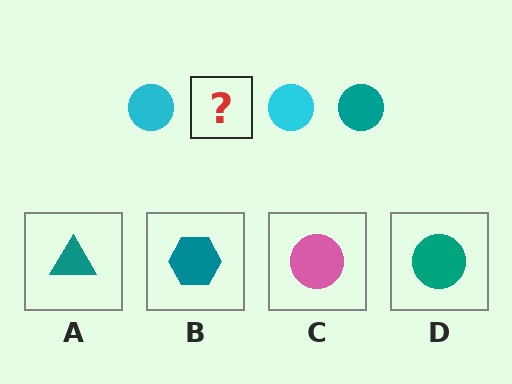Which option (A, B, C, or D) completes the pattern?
D.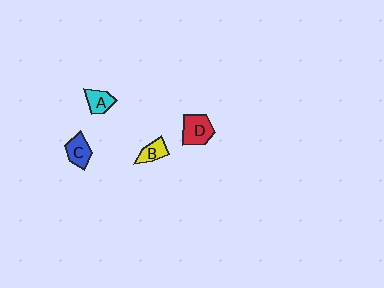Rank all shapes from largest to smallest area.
From largest to smallest: D (red), C (blue), A (cyan), B (yellow).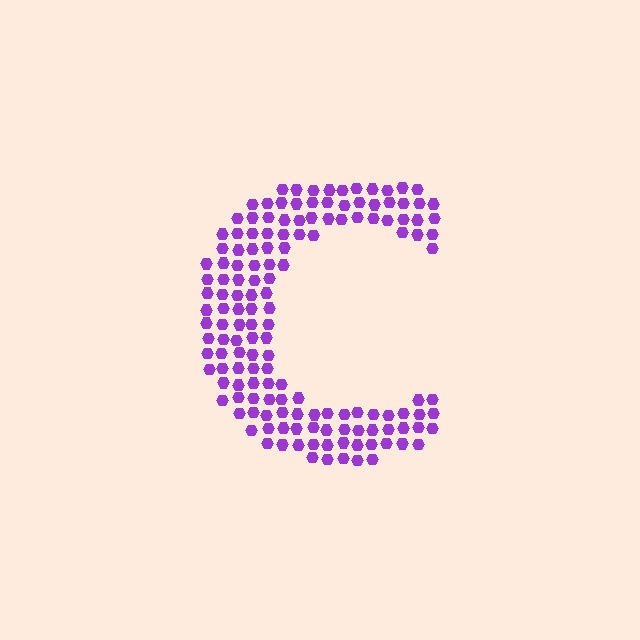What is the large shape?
The large shape is the letter C.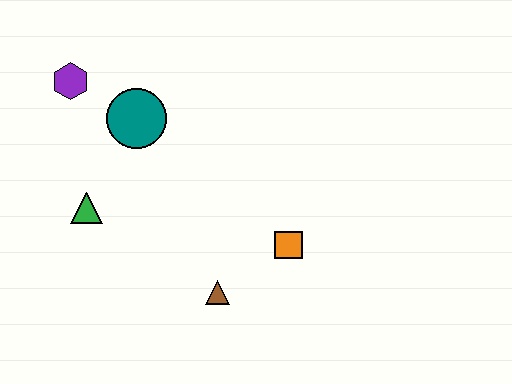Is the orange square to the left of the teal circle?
No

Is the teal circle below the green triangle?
No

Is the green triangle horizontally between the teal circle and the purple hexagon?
Yes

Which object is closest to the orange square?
The brown triangle is closest to the orange square.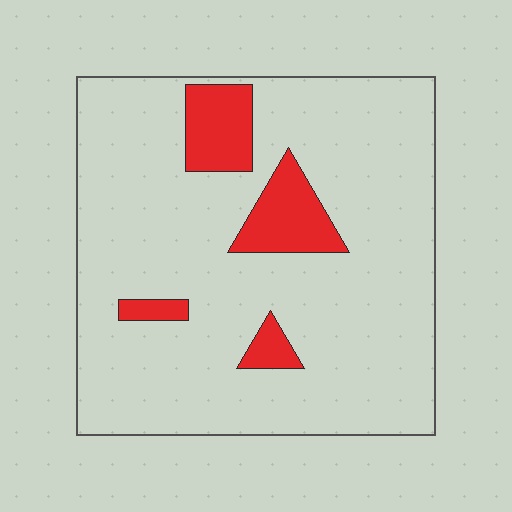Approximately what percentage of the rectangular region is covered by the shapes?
Approximately 10%.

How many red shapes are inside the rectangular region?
4.